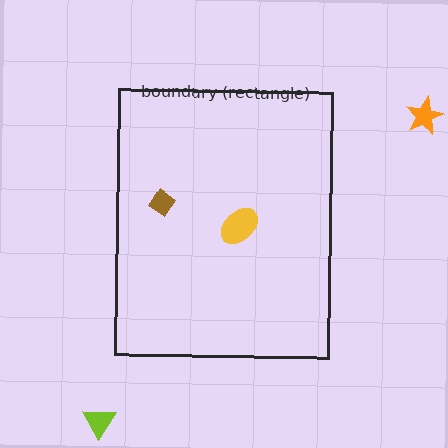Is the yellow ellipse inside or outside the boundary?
Inside.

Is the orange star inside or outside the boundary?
Outside.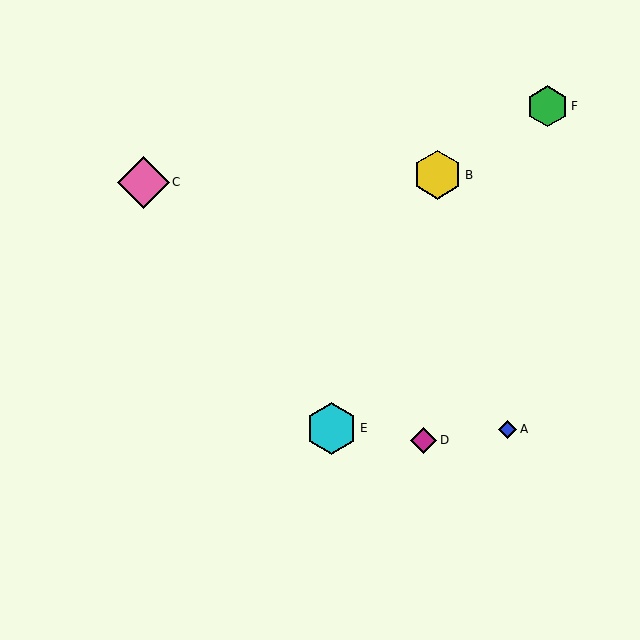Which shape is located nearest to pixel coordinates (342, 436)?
The cyan hexagon (labeled E) at (332, 428) is nearest to that location.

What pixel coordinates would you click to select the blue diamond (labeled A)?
Click at (508, 429) to select the blue diamond A.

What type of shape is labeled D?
Shape D is a magenta diamond.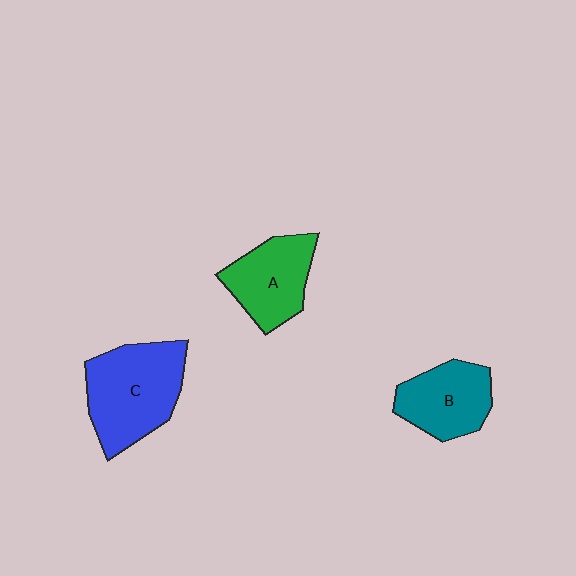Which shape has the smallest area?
Shape B (teal).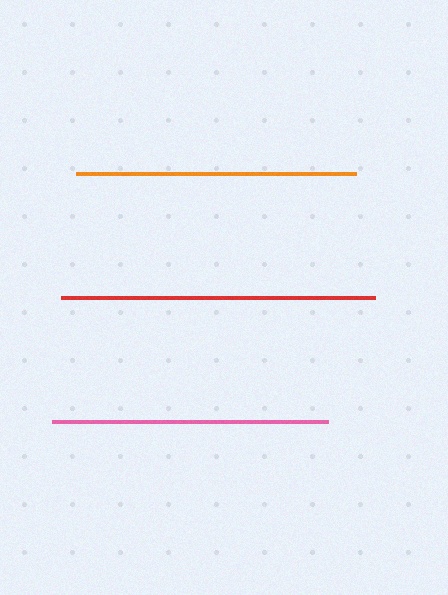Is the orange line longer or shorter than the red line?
The red line is longer than the orange line.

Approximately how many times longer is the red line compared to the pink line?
The red line is approximately 1.1 times the length of the pink line.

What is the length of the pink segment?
The pink segment is approximately 275 pixels long.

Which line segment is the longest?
The red line is the longest at approximately 314 pixels.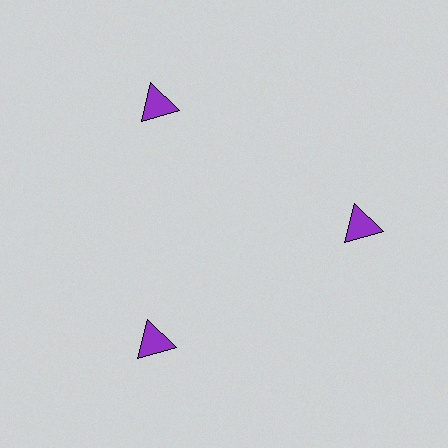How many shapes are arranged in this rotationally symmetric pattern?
There are 3 shapes, arranged in 3 groups of 1.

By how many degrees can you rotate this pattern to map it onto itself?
The pattern maps onto itself every 120 degrees of rotation.